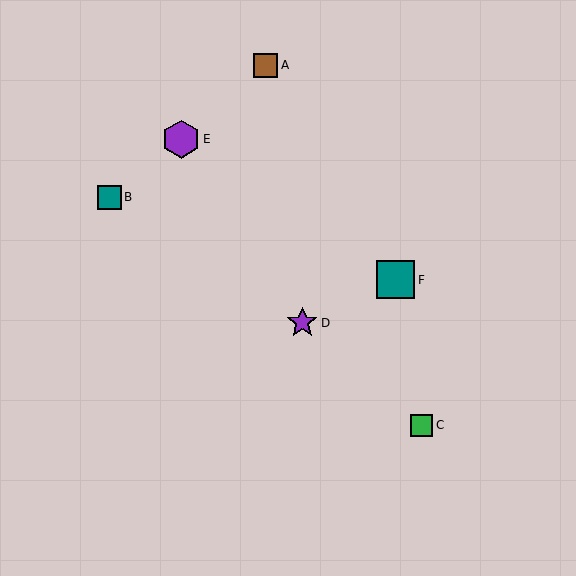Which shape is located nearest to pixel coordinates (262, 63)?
The brown square (labeled A) at (266, 65) is nearest to that location.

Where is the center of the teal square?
The center of the teal square is at (396, 280).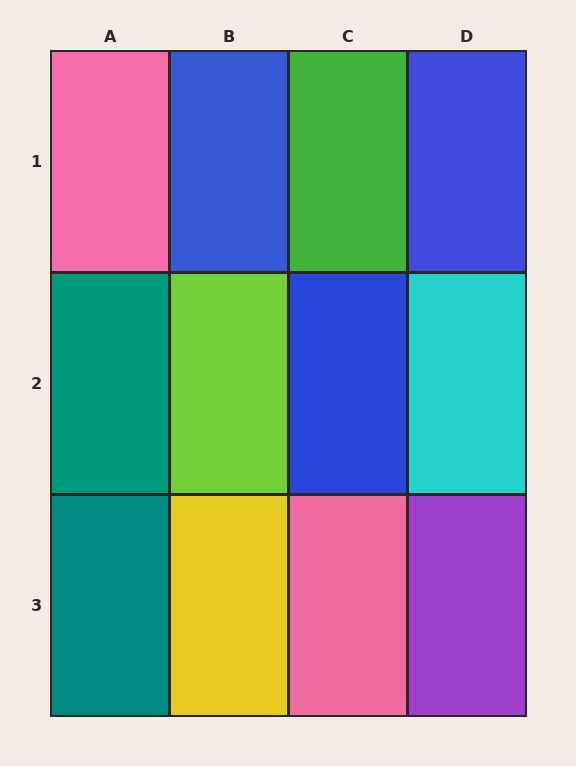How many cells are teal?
2 cells are teal.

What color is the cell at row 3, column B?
Yellow.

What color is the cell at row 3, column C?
Pink.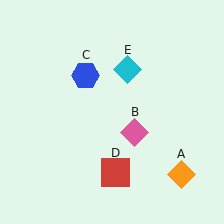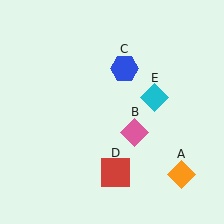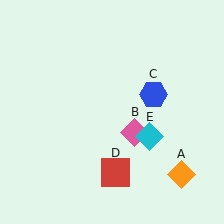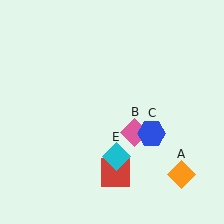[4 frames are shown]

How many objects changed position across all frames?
2 objects changed position: blue hexagon (object C), cyan diamond (object E).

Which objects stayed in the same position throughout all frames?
Orange diamond (object A) and pink diamond (object B) and red square (object D) remained stationary.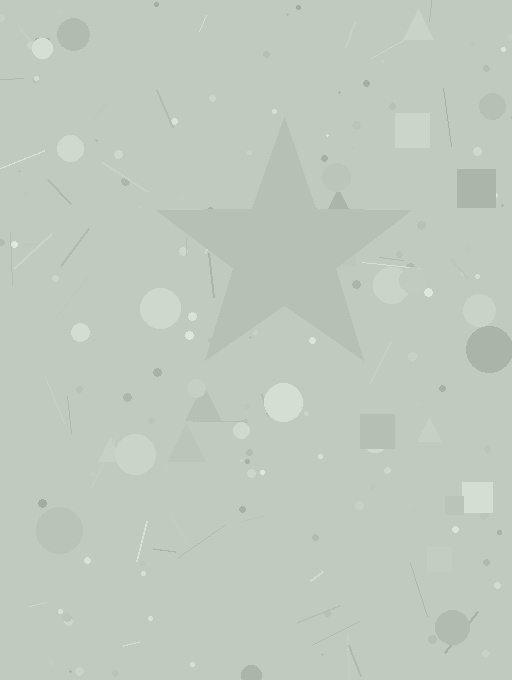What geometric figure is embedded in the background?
A star is embedded in the background.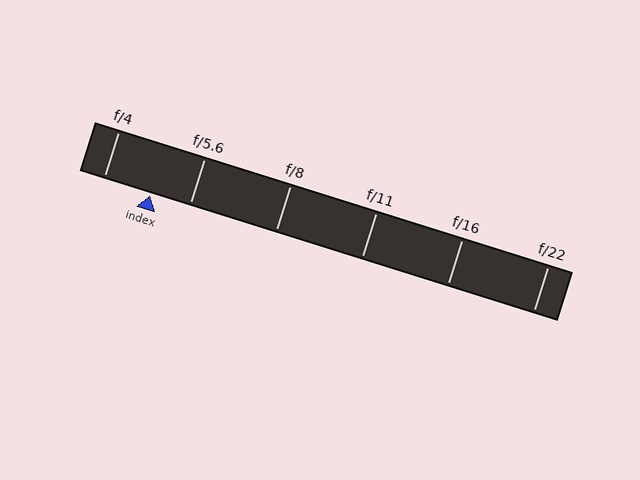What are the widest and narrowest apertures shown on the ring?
The widest aperture shown is f/4 and the narrowest is f/22.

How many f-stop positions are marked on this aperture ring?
There are 6 f-stop positions marked.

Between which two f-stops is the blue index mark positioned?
The index mark is between f/4 and f/5.6.